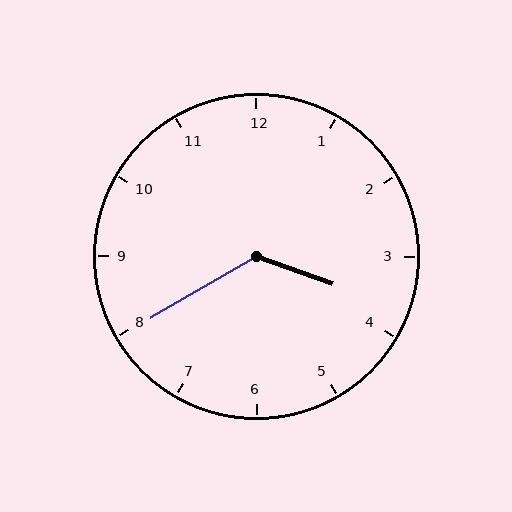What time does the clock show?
3:40.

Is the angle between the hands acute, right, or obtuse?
It is obtuse.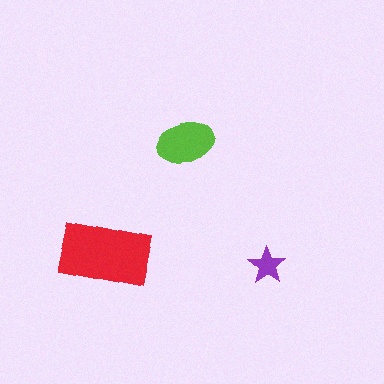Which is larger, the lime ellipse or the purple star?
The lime ellipse.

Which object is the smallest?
The purple star.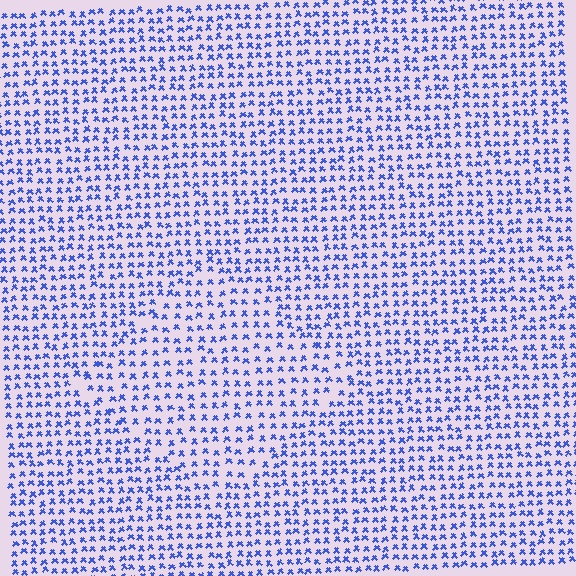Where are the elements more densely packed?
The elements are more densely packed outside the diamond boundary.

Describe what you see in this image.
The image contains small blue elements arranged at two different densities. A diamond-shaped region is visible where the elements are less densely packed than the surrounding area.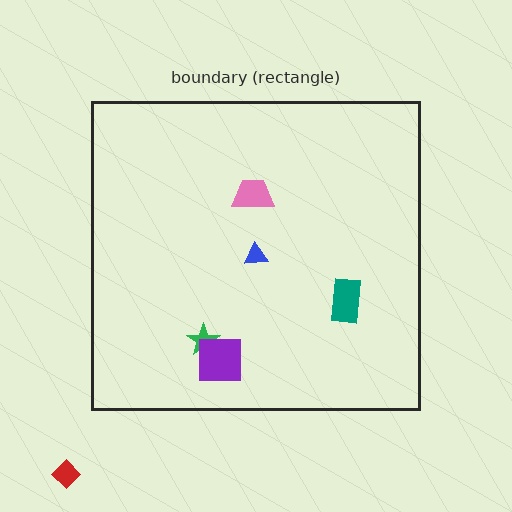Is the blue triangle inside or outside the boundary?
Inside.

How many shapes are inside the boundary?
5 inside, 1 outside.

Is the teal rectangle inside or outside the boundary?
Inside.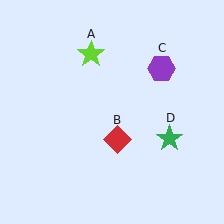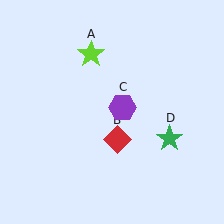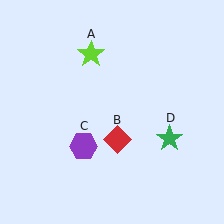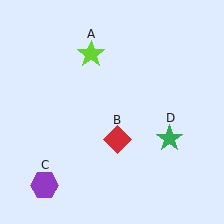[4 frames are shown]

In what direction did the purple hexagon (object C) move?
The purple hexagon (object C) moved down and to the left.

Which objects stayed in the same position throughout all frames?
Lime star (object A) and red diamond (object B) and green star (object D) remained stationary.